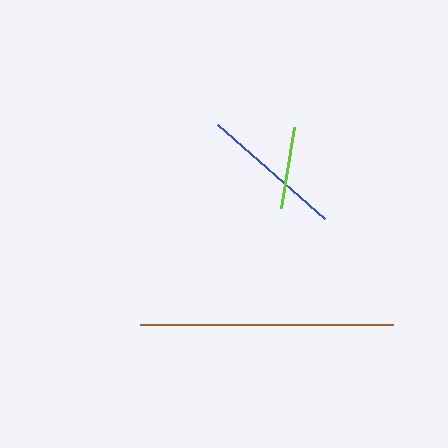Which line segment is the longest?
The brown line is the longest at approximately 254 pixels.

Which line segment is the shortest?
The lime line is the shortest at approximately 82 pixels.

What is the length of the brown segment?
The brown segment is approximately 254 pixels long.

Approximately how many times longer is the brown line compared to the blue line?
The brown line is approximately 1.8 times the length of the blue line.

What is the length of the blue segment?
The blue segment is approximately 142 pixels long.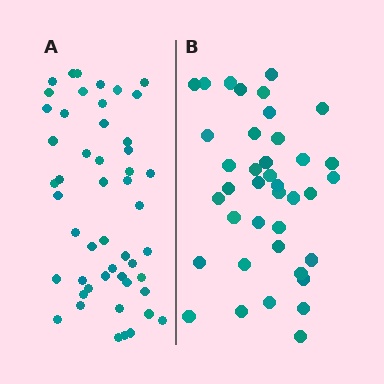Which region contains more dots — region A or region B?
Region A (the left region) has more dots.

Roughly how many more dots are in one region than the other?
Region A has roughly 12 or so more dots than region B.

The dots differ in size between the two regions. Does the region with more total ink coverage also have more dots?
No. Region B has more total ink coverage because its dots are larger, but region A actually contains more individual dots. Total area can be misleading — the number of items is what matters here.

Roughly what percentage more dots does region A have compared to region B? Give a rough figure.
About 30% more.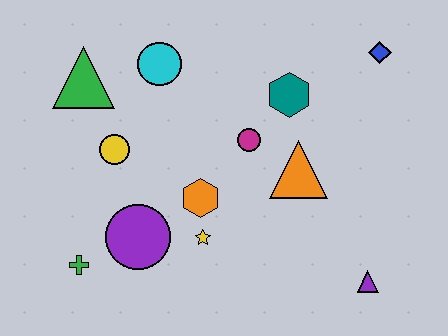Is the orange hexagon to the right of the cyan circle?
Yes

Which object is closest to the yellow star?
The orange hexagon is closest to the yellow star.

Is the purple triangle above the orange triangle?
No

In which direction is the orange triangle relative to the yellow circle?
The orange triangle is to the right of the yellow circle.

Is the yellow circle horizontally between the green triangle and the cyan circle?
Yes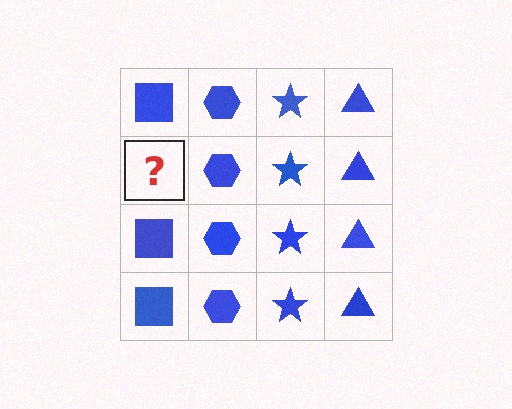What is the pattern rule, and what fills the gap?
The rule is that each column has a consistent shape. The gap should be filled with a blue square.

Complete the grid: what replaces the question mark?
The question mark should be replaced with a blue square.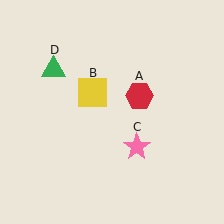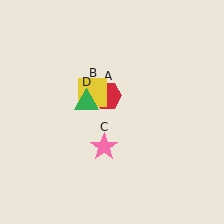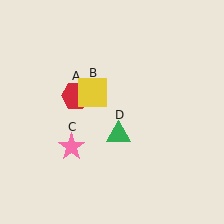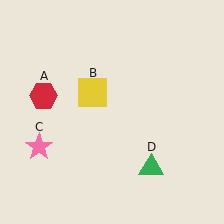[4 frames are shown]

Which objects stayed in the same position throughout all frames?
Yellow square (object B) remained stationary.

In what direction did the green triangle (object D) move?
The green triangle (object D) moved down and to the right.